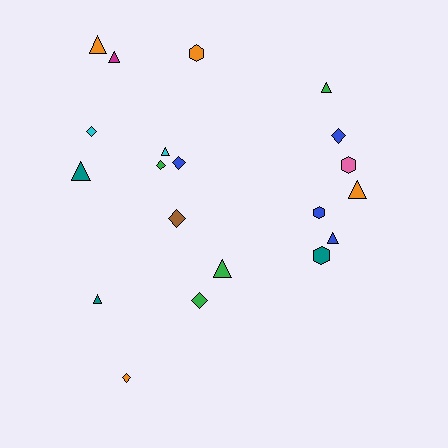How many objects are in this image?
There are 20 objects.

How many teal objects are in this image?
There are 3 teal objects.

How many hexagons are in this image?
There are 4 hexagons.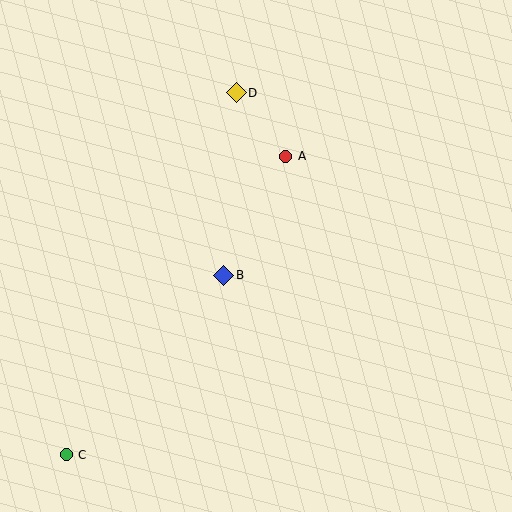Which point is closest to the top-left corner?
Point D is closest to the top-left corner.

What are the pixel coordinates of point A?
Point A is at (286, 156).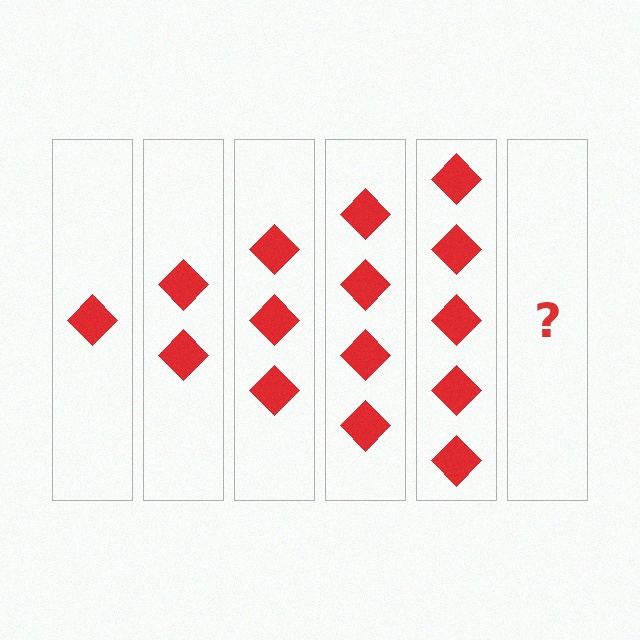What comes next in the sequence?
The next element should be 6 diamonds.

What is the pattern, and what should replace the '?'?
The pattern is that each step adds one more diamond. The '?' should be 6 diamonds.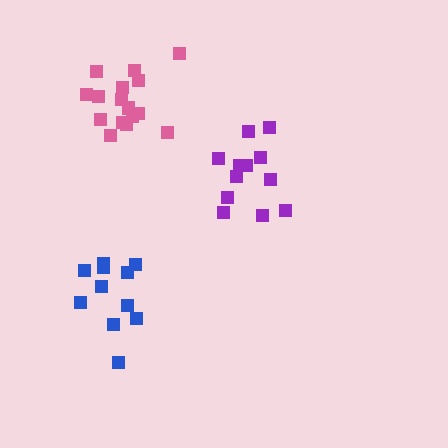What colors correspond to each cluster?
The clusters are colored: purple, pink, blue.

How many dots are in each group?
Group 1: 12 dots, Group 2: 16 dots, Group 3: 11 dots (39 total).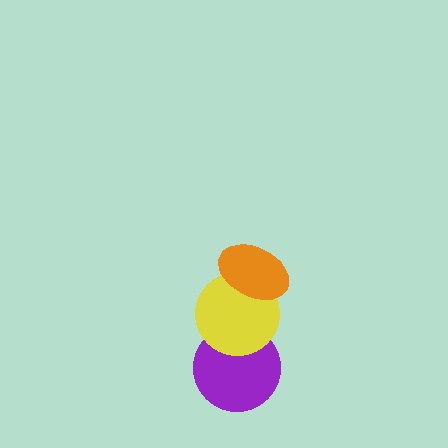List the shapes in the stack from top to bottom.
From top to bottom: the orange ellipse, the yellow circle, the purple circle.